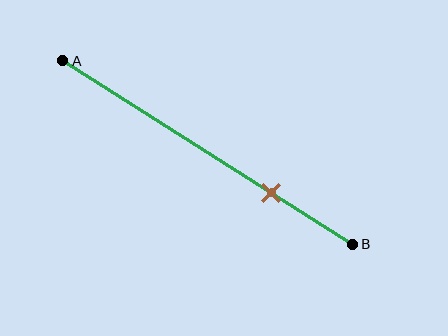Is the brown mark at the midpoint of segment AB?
No, the mark is at about 70% from A, not at the 50% midpoint.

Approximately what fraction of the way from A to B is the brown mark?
The brown mark is approximately 70% of the way from A to B.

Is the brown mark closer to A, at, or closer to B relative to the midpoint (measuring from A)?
The brown mark is closer to point B than the midpoint of segment AB.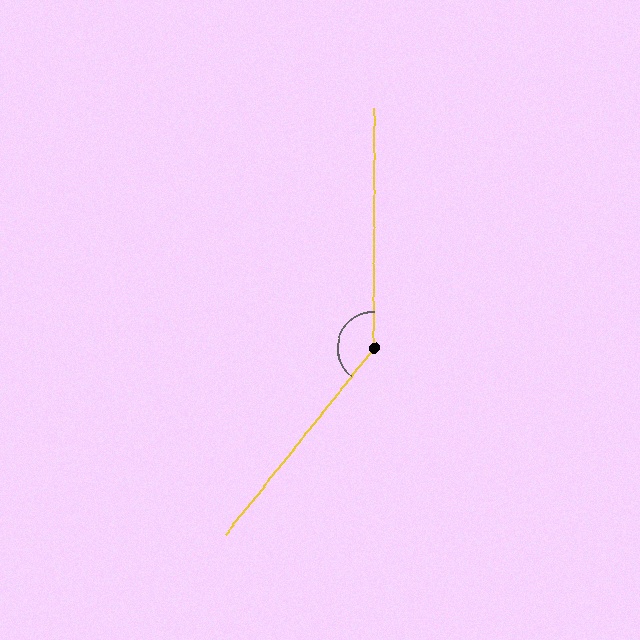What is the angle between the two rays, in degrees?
Approximately 142 degrees.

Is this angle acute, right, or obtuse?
It is obtuse.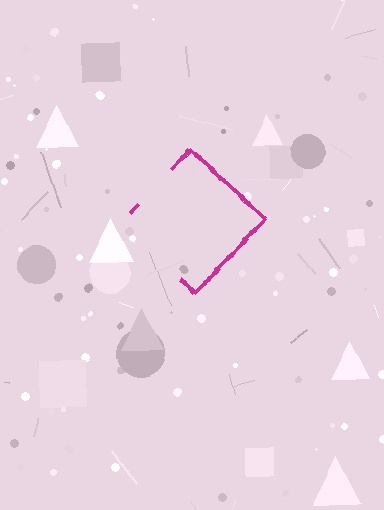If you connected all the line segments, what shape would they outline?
They would outline a diamond.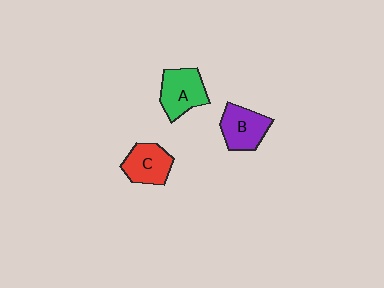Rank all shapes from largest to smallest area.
From largest to smallest: A (green), B (purple), C (red).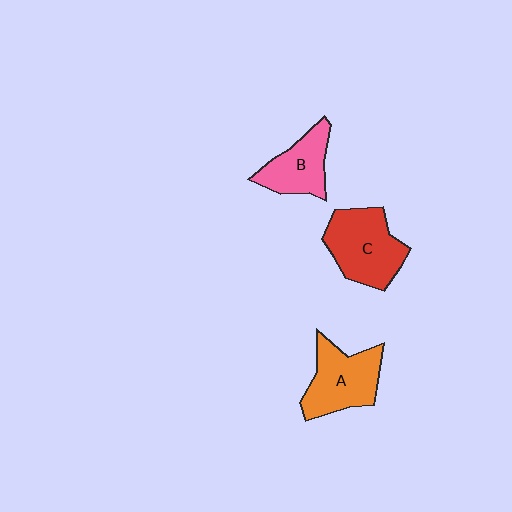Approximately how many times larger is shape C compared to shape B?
Approximately 1.4 times.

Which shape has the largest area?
Shape C (red).